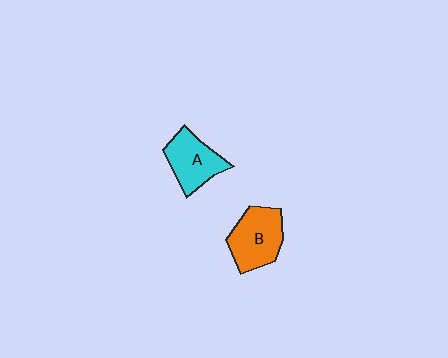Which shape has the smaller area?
Shape A (cyan).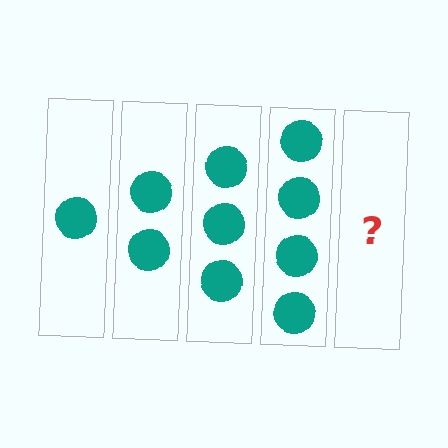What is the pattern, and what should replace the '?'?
The pattern is that each step adds one more circle. The '?' should be 5 circles.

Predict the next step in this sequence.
The next step is 5 circles.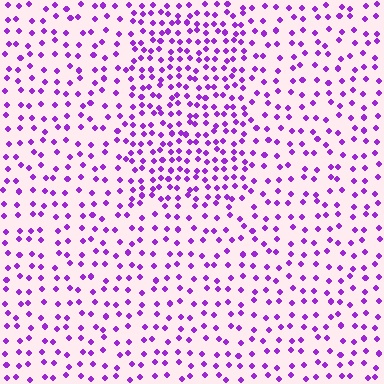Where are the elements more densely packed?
The elements are more densely packed inside the rectangle boundary.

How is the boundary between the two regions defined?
The boundary is defined by a change in element density (approximately 1.8x ratio). All elements are the same color, size, and shape.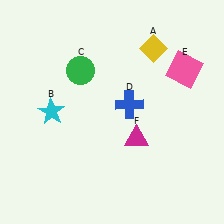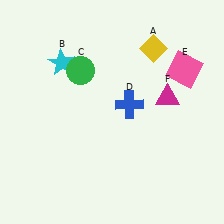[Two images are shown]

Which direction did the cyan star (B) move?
The cyan star (B) moved up.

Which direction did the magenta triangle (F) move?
The magenta triangle (F) moved up.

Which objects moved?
The objects that moved are: the cyan star (B), the magenta triangle (F).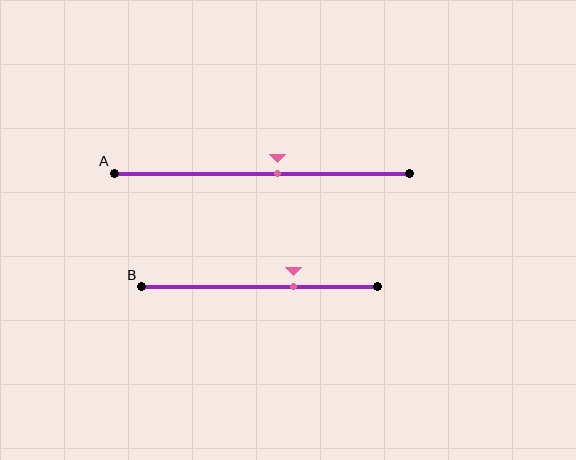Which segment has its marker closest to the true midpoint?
Segment A has its marker closest to the true midpoint.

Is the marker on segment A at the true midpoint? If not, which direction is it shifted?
No, the marker on segment A is shifted to the right by about 5% of the segment length.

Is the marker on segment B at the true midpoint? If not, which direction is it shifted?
No, the marker on segment B is shifted to the right by about 14% of the segment length.